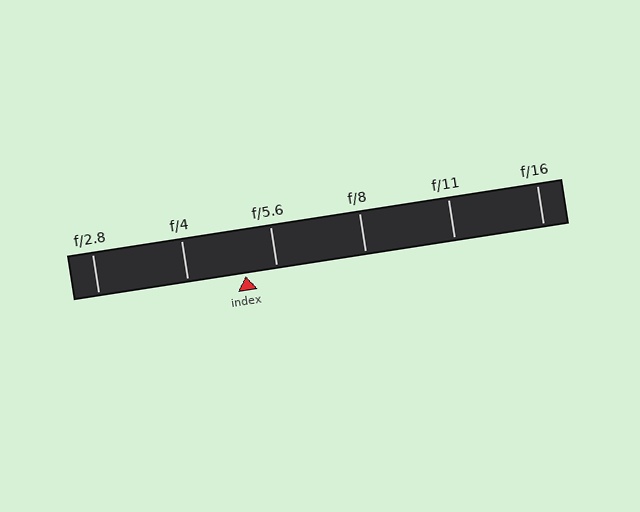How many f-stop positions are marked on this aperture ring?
There are 6 f-stop positions marked.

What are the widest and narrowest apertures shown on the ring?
The widest aperture shown is f/2.8 and the narrowest is f/16.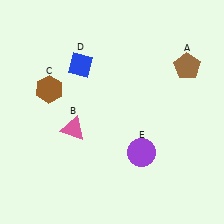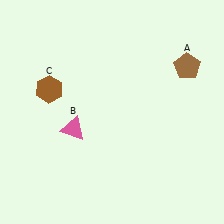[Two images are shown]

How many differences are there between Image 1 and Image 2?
There are 2 differences between the two images.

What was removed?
The purple circle (E), the blue diamond (D) were removed in Image 2.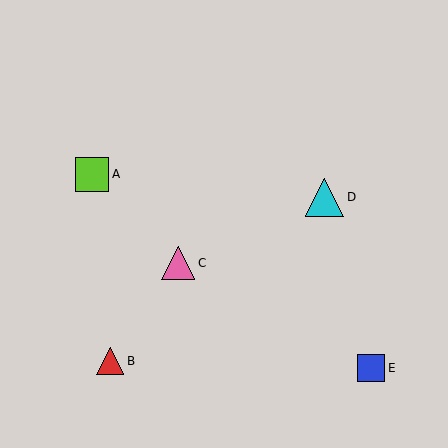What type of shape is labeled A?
Shape A is a lime square.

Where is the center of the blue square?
The center of the blue square is at (371, 368).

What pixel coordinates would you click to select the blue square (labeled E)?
Click at (371, 368) to select the blue square E.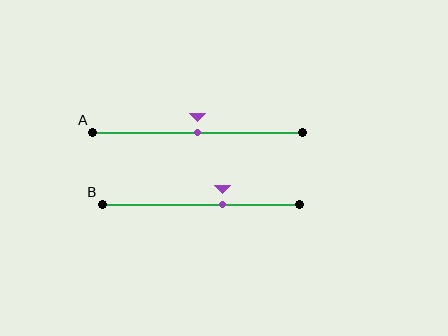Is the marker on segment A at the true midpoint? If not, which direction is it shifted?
Yes, the marker on segment A is at the true midpoint.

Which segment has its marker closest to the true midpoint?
Segment A has its marker closest to the true midpoint.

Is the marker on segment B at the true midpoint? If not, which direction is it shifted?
No, the marker on segment B is shifted to the right by about 11% of the segment length.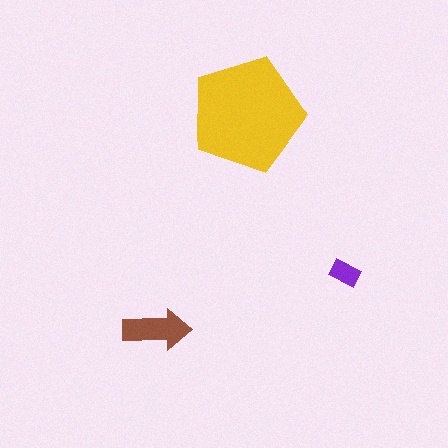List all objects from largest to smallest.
The yellow pentagon, the brown arrow, the purple rectangle.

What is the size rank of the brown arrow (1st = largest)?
2nd.